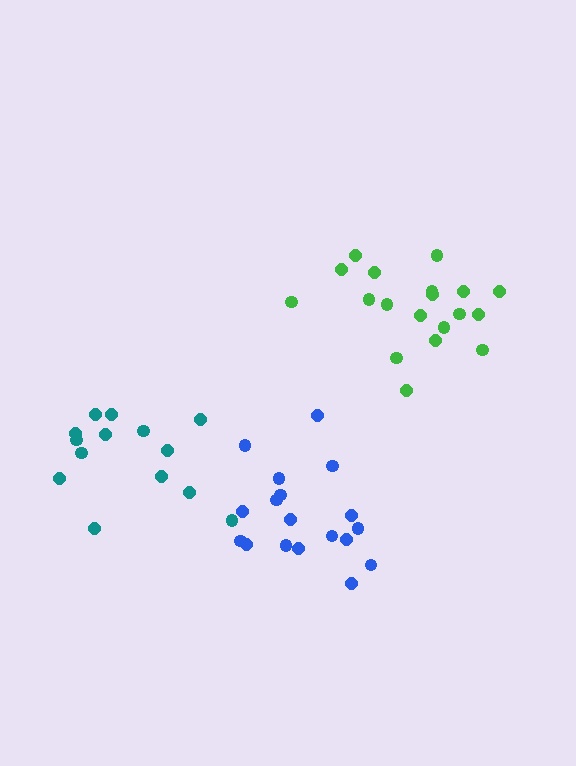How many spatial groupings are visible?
There are 3 spatial groupings.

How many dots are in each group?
Group 1: 19 dots, Group 2: 18 dots, Group 3: 14 dots (51 total).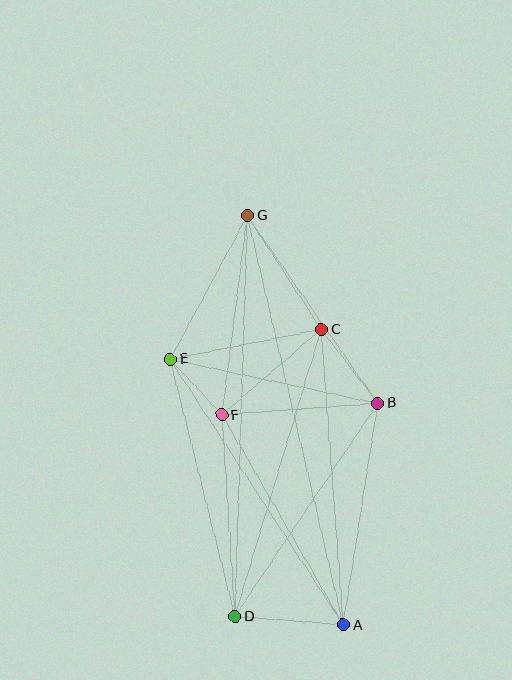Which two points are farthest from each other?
Points A and G are farthest from each other.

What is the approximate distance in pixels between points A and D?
The distance between A and D is approximately 108 pixels.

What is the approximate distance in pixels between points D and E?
The distance between D and E is approximately 266 pixels.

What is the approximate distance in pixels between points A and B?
The distance between A and B is approximately 225 pixels.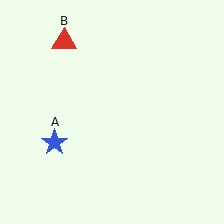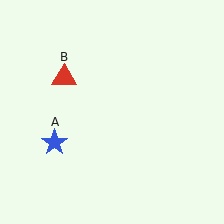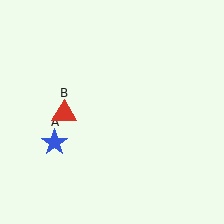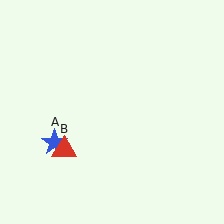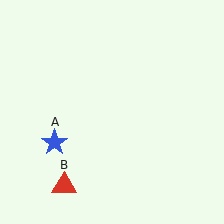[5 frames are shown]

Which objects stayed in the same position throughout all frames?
Blue star (object A) remained stationary.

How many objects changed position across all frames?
1 object changed position: red triangle (object B).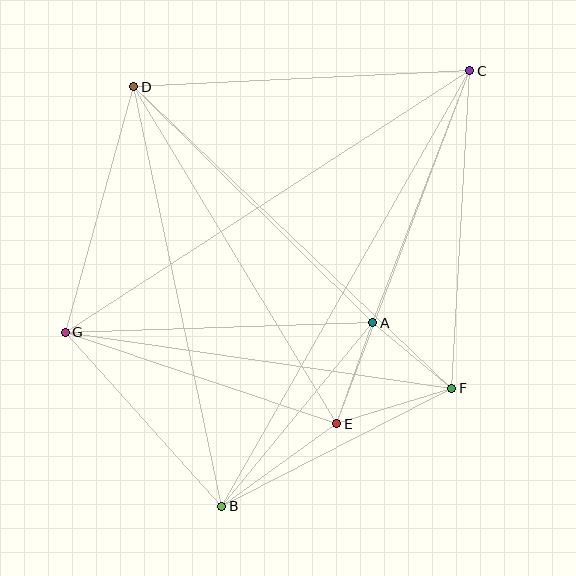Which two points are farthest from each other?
Points B and C are farthest from each other.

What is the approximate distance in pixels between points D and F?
The distance between D and F is approximately 438 pixels.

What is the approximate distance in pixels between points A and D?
The distance between A and D is approximately 336 pixels.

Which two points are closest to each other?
Points A and F are closest to each other.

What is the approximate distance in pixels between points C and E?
The distance between C and E is approximately 377 pixels.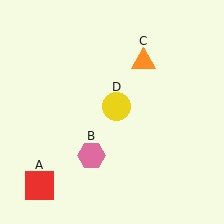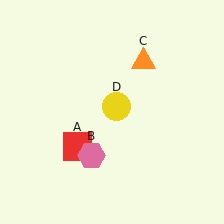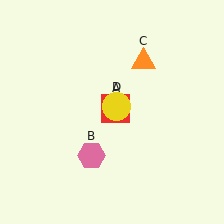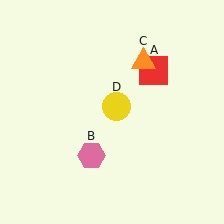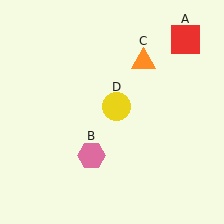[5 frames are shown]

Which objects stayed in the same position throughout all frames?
Pink hexagon (object B) and orange triangle (object C) and yellow circle (object D) remained stationary.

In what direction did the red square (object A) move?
The red square (object A) moved up and to the right.